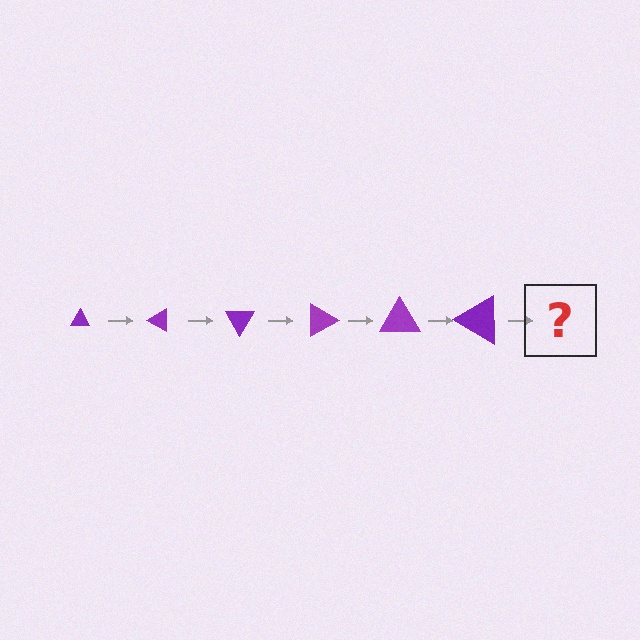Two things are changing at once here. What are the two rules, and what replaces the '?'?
The two rules are that the triangle grows larger each step and it rotates 30 degrees each step. The '?' should be a triangle, larger than the previous one and rotated 180 degrees from the start.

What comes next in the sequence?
The next element should be a triangle, larger than the previous one and rotated 180 degrees from the start.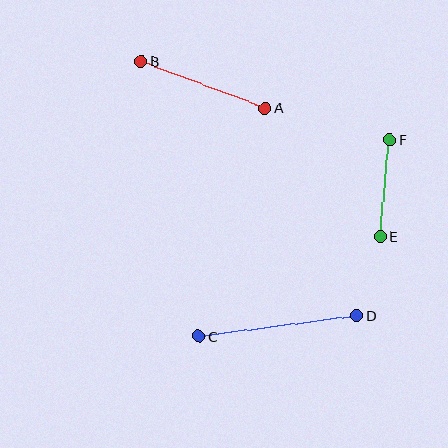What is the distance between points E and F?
The distance is approximately 97 pixels.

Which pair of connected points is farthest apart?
Points C and D are farthest apart.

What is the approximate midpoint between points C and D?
The midpoint is at approximately (278, 326) pixels.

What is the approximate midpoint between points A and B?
The midpoint is at approximately (203, 85) pixels.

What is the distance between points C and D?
The distance is approximately 160 pixels.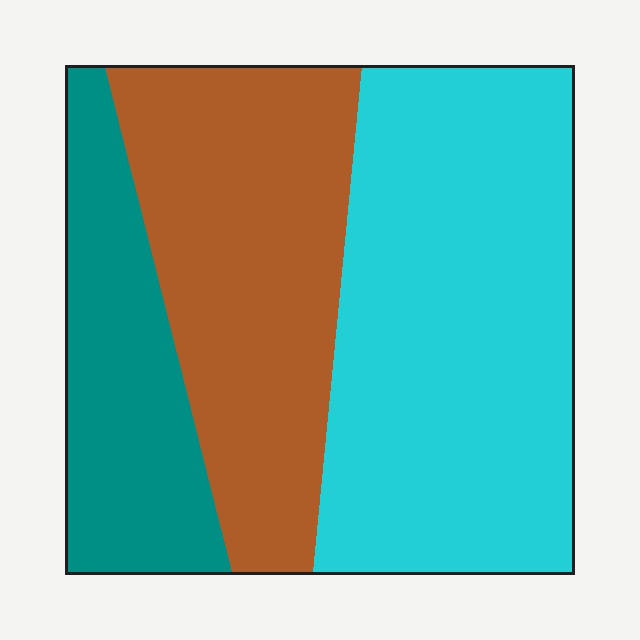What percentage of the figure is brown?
Brown takes up about one third (1/3) of the figure.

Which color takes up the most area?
Cyan, at roughly 45%.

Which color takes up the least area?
Teal, at roughly 20%.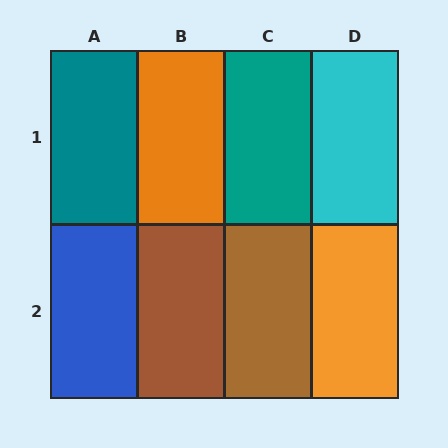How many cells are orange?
2 cells are orange.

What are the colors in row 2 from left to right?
Blue, brown, brown, orange.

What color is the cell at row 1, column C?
Teal.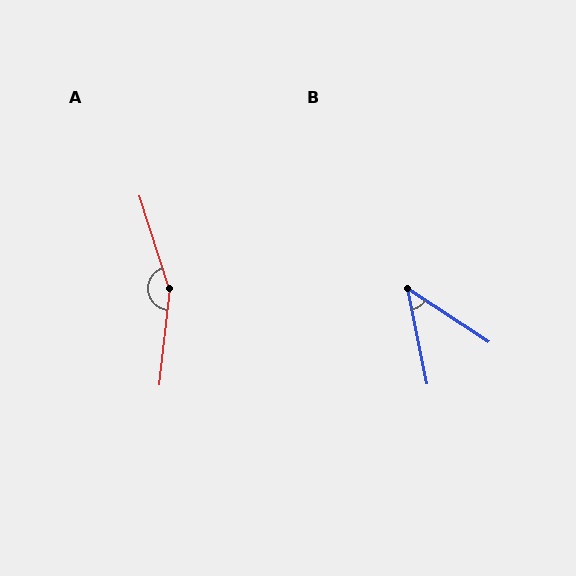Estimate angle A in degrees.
Approximately 156 degrees.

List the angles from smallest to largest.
B (45°), A (156°).